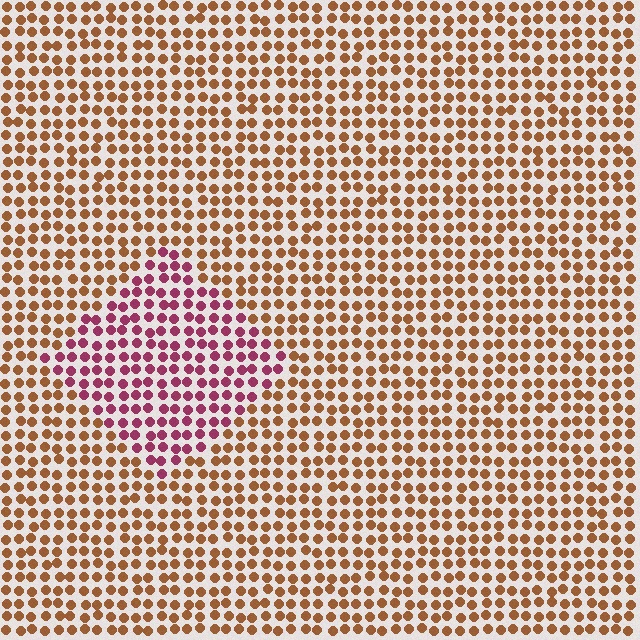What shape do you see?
I see a diamond.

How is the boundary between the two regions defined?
The boundary is defined purely by a slight shift in hue (about 52 degrees). Spacing, size, and orientation are identical on both sides.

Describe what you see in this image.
The image is filled with small brown elements in a uniform arrangement. A diamond-shaped region is visible where the elements are tinted to a slightly different hue, forming a subtle color boundary.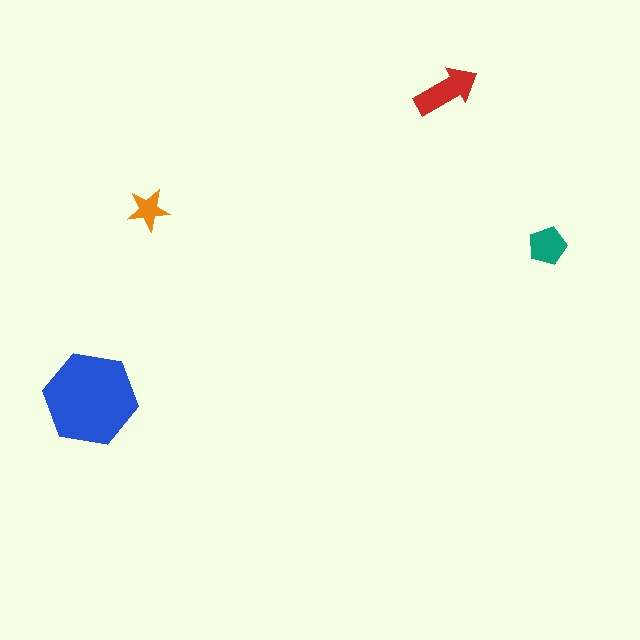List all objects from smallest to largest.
The orange star, the teal pentagon, the red arrow, the blue hexagon.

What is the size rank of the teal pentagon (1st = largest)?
3rd.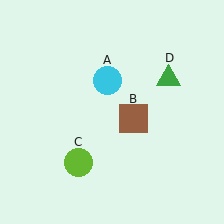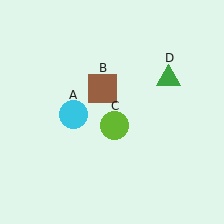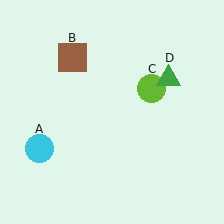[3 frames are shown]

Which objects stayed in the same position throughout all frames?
Green triangle (object D) remained stationary.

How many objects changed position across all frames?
3 objects changed position: cyan circle (object A), brown square (object B), lime circle (object C).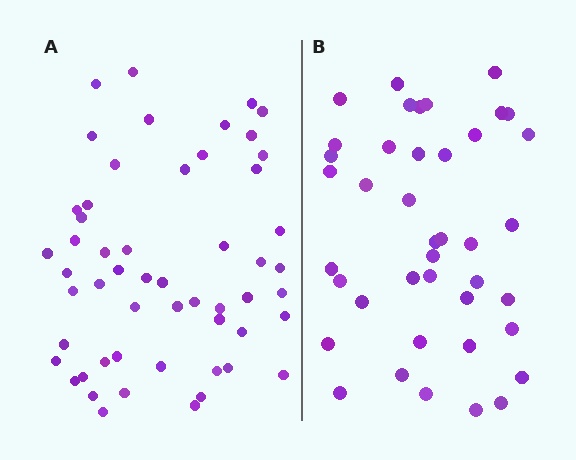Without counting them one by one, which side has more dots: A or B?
Region A (the left region) has more dots.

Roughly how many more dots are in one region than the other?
Region A has approximately 15 more dots than region B.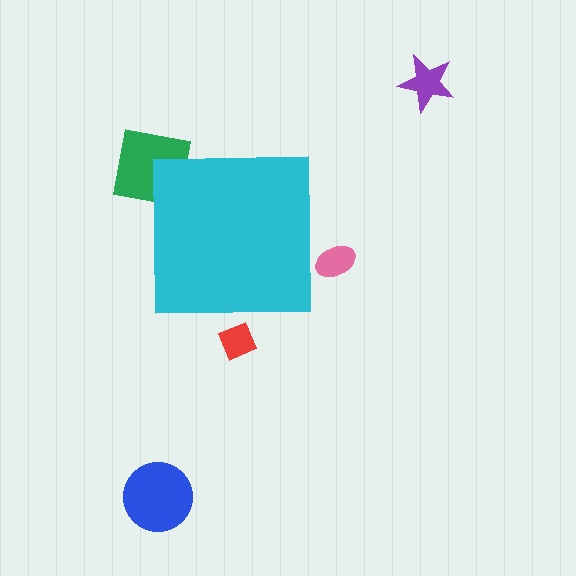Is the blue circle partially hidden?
No, the blue circle is fully visible.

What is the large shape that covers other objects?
A cyan square.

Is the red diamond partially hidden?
Yes, the red diamond is partially hidden behind the cyan square.